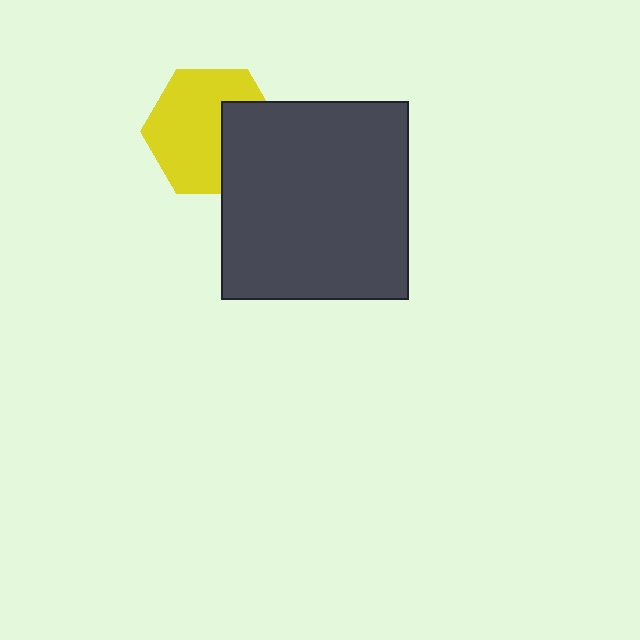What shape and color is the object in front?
The object in front is a dark gray rectangle.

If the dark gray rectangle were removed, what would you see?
You would see the complete yellow hexagon.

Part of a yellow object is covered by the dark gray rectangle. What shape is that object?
It is a hexagon.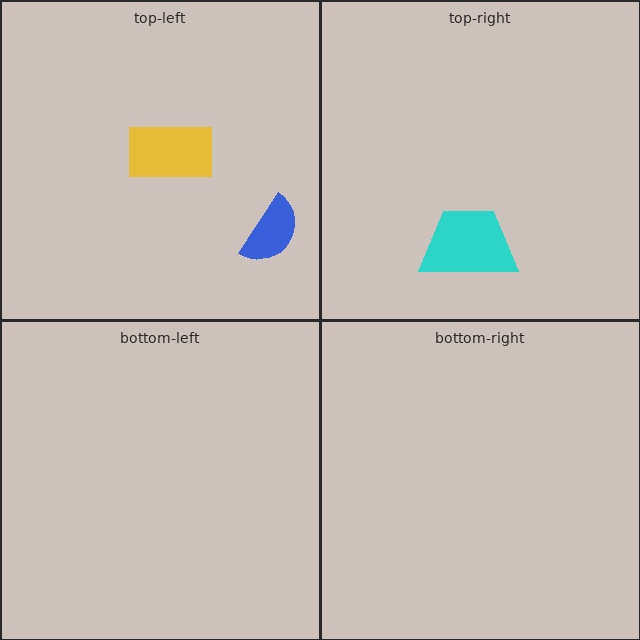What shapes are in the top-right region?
The cyan trapezoid.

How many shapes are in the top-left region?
2.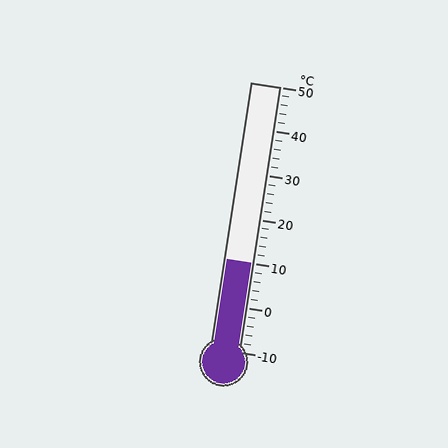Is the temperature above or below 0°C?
The temperature is above 0°C.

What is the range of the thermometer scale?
The thermometer scale ranges from -10°C to 50°C.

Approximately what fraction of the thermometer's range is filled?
The thermometer is filled to approximately 35% of its range.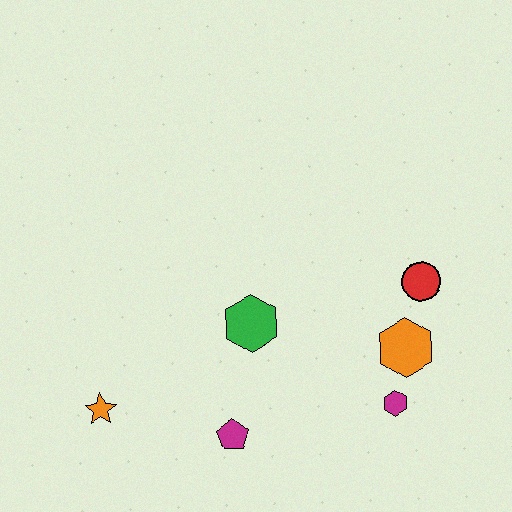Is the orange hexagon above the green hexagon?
No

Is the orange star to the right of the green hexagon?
No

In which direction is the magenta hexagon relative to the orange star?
The magenta hexagon is to the right of the orange star.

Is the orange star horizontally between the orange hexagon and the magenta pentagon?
No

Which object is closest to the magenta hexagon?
The orange hexagon is closest to the magenta hexagon.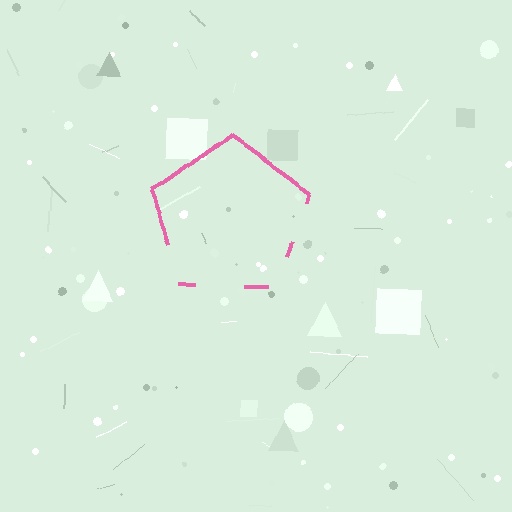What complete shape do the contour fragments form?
The contour fragments form a pentagon.